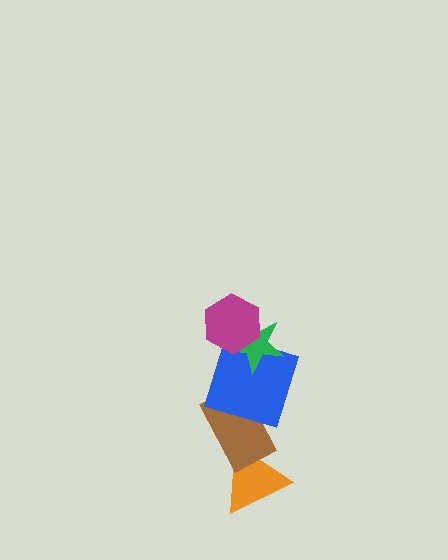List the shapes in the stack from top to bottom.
From top to bottom: the magenta hexagon, the green star, the blue square, the brown rectangle, the orange triangle.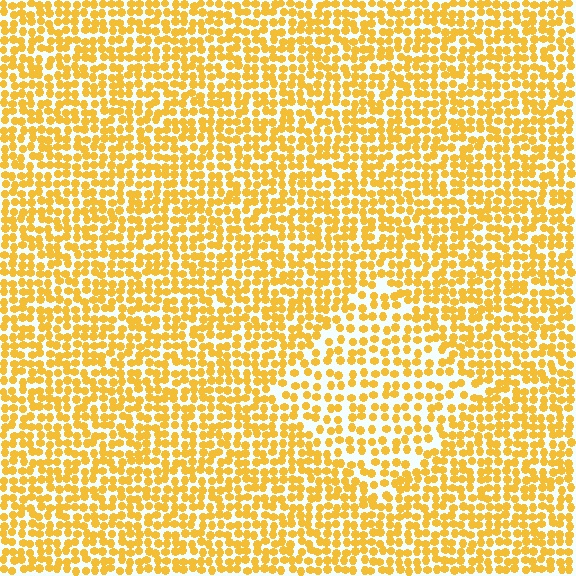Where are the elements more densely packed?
The elements are more densely packed outside the diamond boundary.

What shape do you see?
I see a diamond.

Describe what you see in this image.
The image contains small yellow elements arranged at two different densities. A diamond-shaped region is visible where the elements are less densely packed than the surrounding area.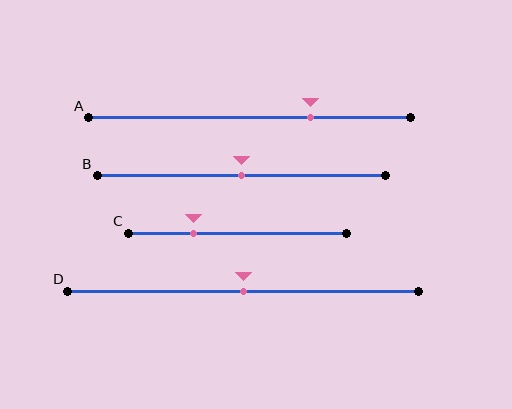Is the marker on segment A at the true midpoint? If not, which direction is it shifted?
No, the marker on segment A is shifted to the right by about 19% of the segment length.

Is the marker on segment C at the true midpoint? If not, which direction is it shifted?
No, the marker on segment C is shifted to the left by about 20% of the segment length.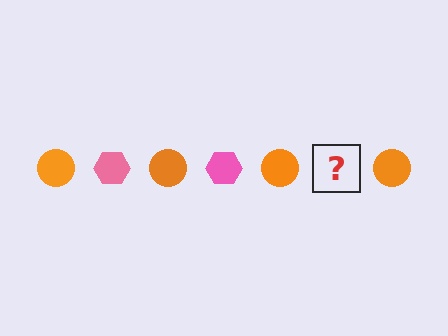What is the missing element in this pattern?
The missing element is a pink hexagon.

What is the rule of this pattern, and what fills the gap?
The rule is that the pattern alternates between orange circle and pink hexagon. The gap should be filled with a pink hexagon.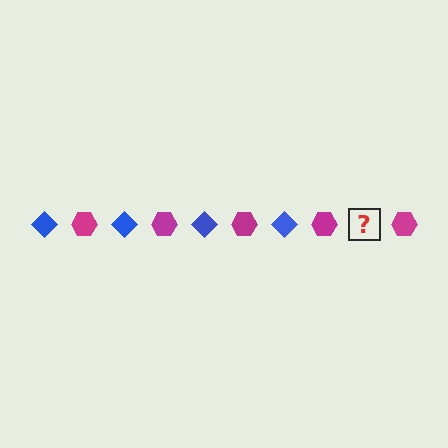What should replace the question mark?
The question mark should be replaced with a blue diamond.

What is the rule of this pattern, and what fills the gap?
The rule is that the pattern alternates between blue diamond and magenta hexagon. The gap should be filled with a blue diamond.